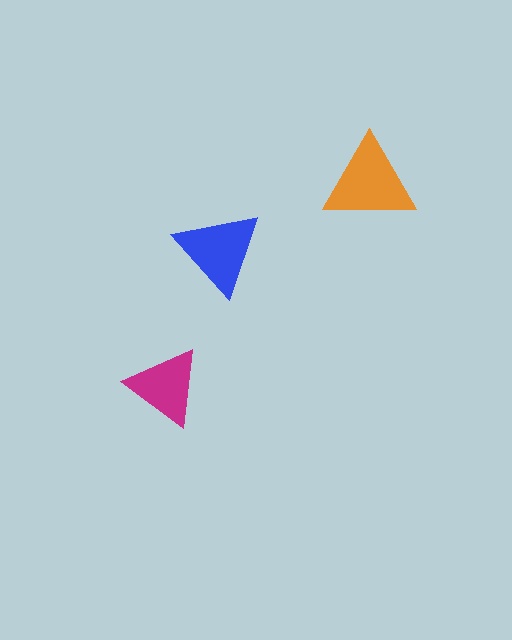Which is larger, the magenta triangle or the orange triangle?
The orange one.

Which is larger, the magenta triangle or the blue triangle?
The blue one.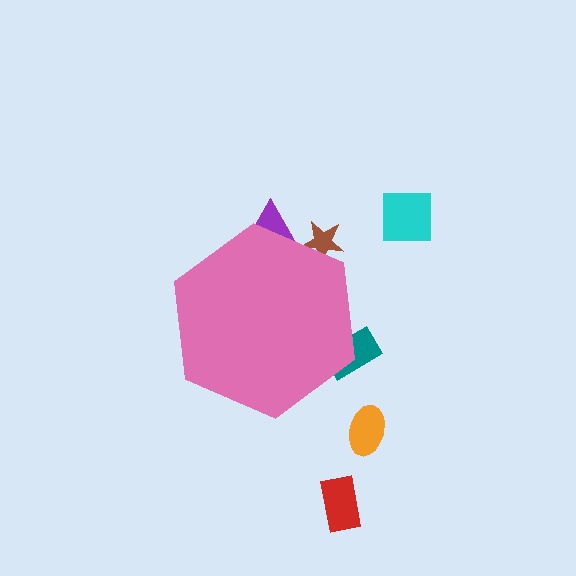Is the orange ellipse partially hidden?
No, the orange ellipse is fully visible.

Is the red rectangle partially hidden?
No, the red rectangle is fully visible.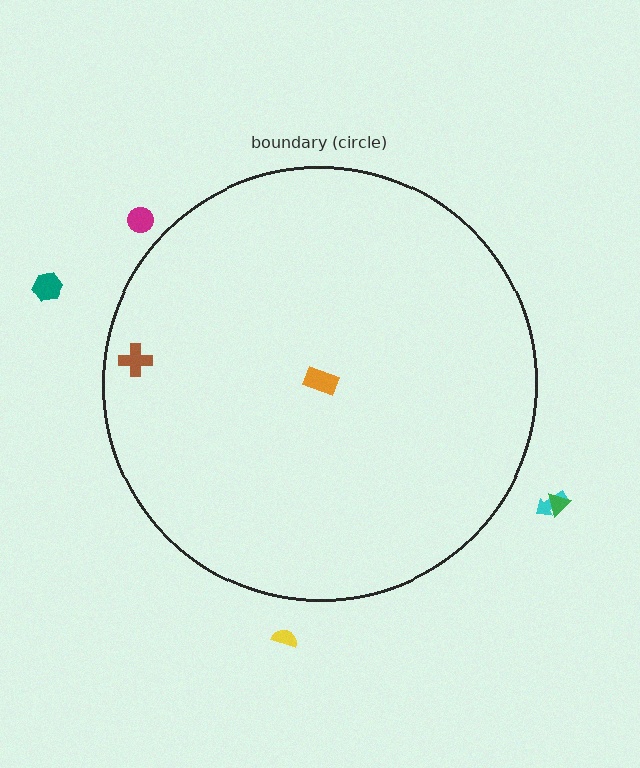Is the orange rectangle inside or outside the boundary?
Inside.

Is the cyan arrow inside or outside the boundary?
Outside.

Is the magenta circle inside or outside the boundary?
Outside.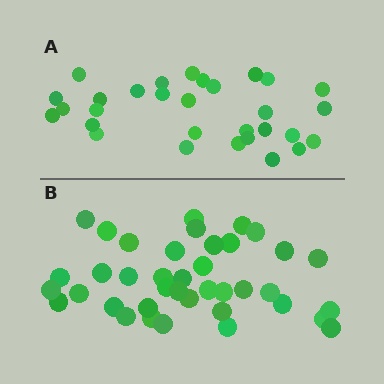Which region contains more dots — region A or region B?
Region B (the bottom region) has more dots.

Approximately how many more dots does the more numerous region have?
Region B has roughly 8 or so more dots than region A.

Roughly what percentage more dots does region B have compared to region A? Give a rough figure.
About 30% more.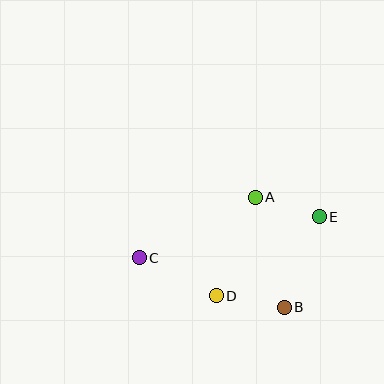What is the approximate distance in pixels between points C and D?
The distance between C and D is approximately 86 pixels.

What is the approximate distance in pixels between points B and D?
The distance between B and D is approximately 69 pixels.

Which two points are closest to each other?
Points A and E are closest to each other.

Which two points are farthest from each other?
Points C and E are farthest from each other.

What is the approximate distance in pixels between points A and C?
The distance between A and C is approximately 131 pixels.